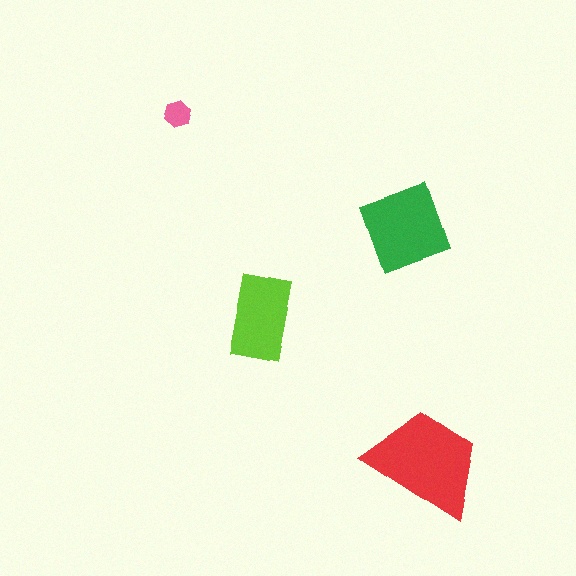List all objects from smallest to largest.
The pink hexagon, the lime rectangle, the green square, the red trapezoid.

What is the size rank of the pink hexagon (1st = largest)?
4th.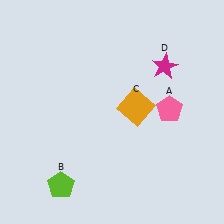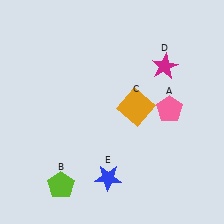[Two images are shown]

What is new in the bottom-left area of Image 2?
A blue star (E) was added in the bottom-left area of Image 2.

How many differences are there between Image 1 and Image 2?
There is 1 difference between the two images.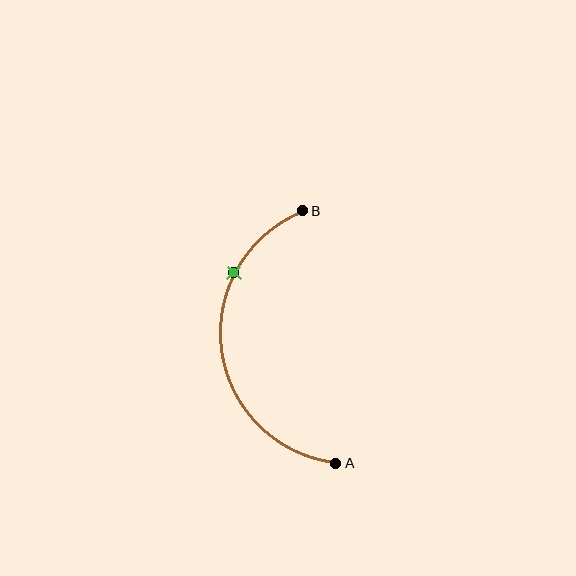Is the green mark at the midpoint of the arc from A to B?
No. The green mark lies on the arc but is closer to endpoint B. The arc midpoint would be at the point on the curve equidistant along the arc from both A and B.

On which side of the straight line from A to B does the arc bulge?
The arc bulges to the left of the straight line connecting A and B.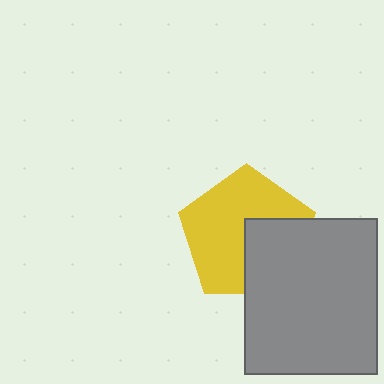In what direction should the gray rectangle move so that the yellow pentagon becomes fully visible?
The gray rectangle should move toward the lower-right. That is the shortest direction to clear the overlap and leave the yellow pentagon fully visible.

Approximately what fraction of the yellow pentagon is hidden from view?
Roughly 36% of the yellow pentagon is hidden behind the gray rectangle.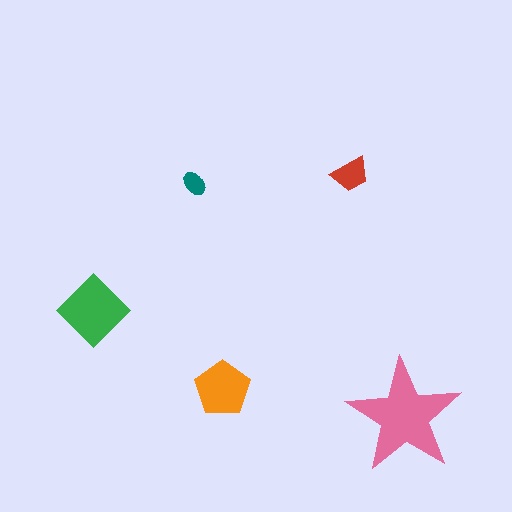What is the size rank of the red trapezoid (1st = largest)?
4th.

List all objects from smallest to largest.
The teal ellipse, the red trapezoid, the orange pentagon, the green diamond, the pink star.